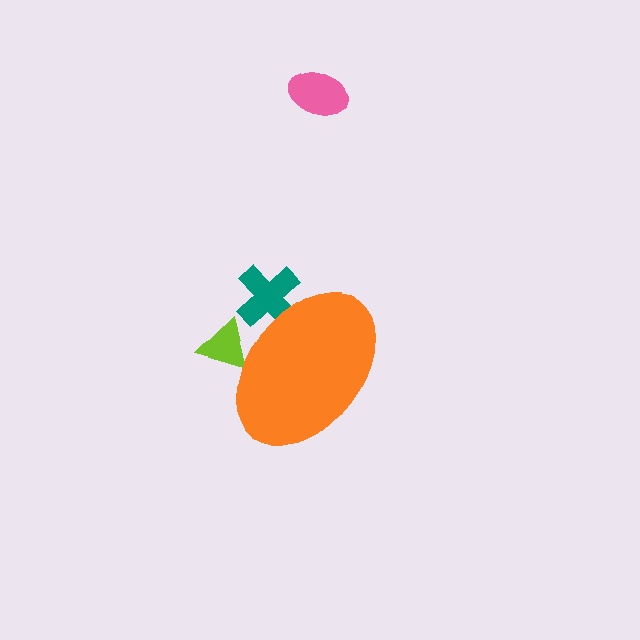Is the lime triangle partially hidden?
Yes, the lime triangle is partially hidden behind the orange ellipse.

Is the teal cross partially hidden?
Yes, the teal cross is partially hidden behind the orange ellipse.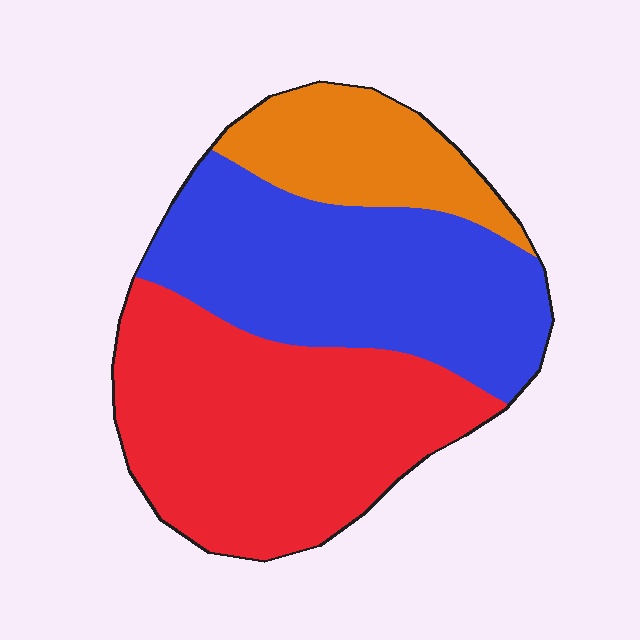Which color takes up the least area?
Orange, at roughly 15%.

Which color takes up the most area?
Red, at roughly 45%.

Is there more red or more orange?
Red.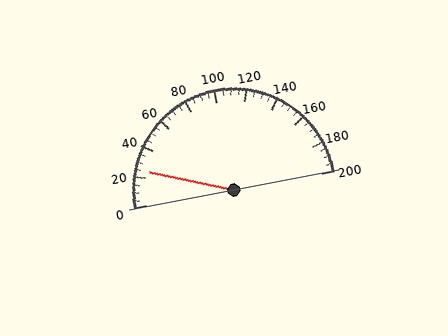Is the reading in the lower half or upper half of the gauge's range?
The reading is in the lower half of the range (0 to 200).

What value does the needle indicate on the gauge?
The needle indicates approximately 25.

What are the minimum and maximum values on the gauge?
The gauge ranges from 0 to 200.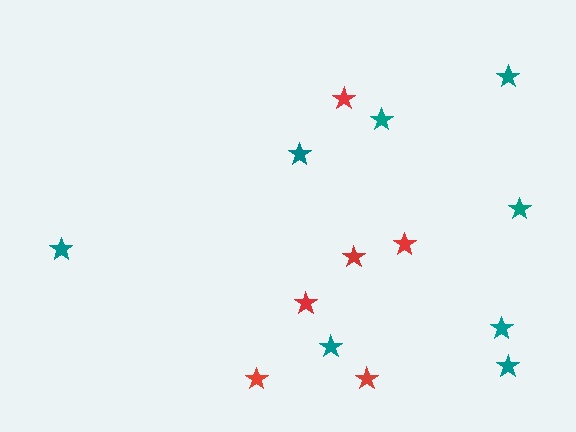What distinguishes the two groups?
There are 2 groups: one group of red stars (6) and one group of teal stars (8).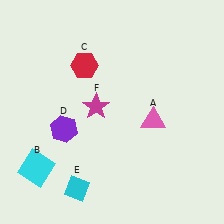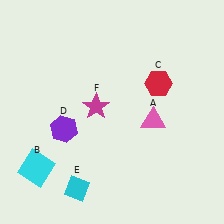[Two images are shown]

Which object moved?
The red hexagon (C) moved right.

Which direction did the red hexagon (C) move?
The red hexagon (C) moved right.